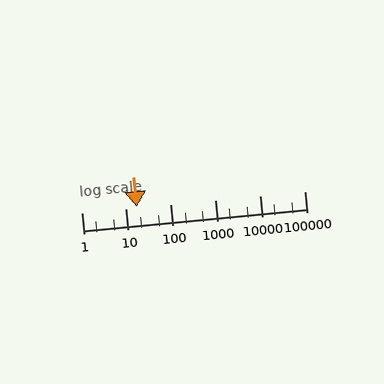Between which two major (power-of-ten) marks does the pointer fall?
The pointer is between 10 and 100.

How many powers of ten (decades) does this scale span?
The scale spans 5 decades, from 1 to 100000.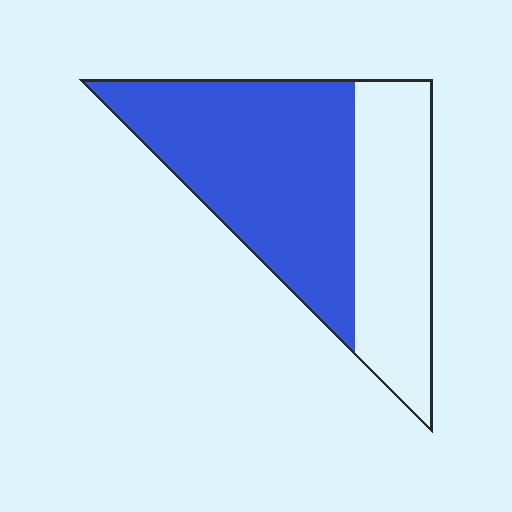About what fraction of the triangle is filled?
About three fifths (3/5).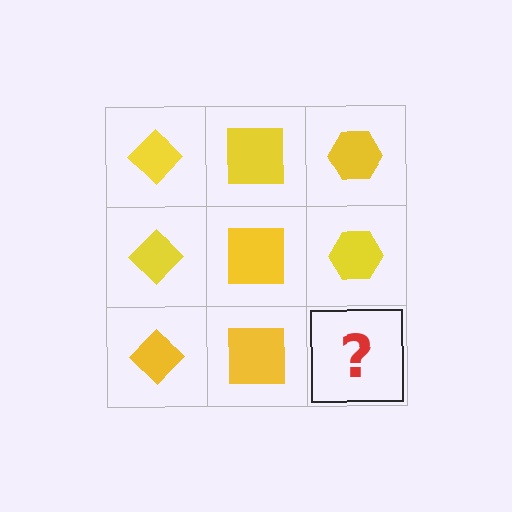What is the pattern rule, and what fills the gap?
The rule is that each column has a consistent shape. The gap should be filled with a yellow hexagon.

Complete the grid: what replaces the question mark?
The question mark should be replaced with a yellow hexagon.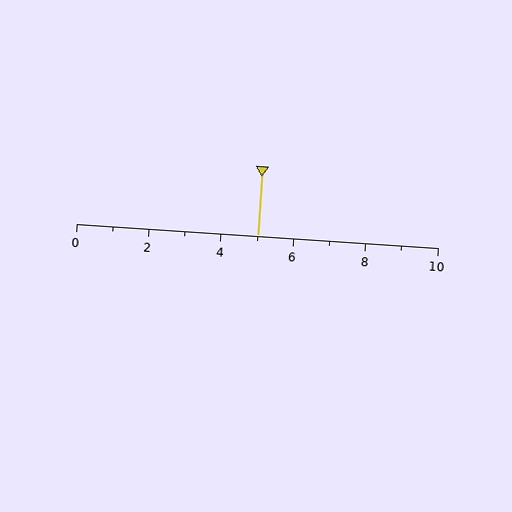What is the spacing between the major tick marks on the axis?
The major ticks are spaced 2 apart.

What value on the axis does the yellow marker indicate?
The marker indicates approximately 5.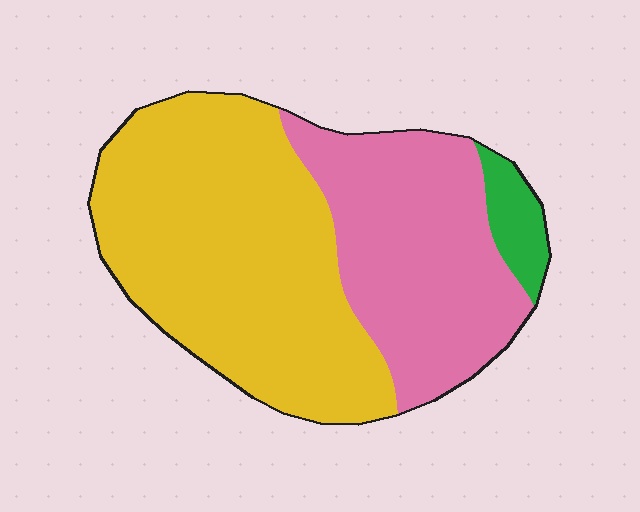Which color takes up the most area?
Yellow, at roughly 55%.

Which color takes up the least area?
Green, at roughly 5%.